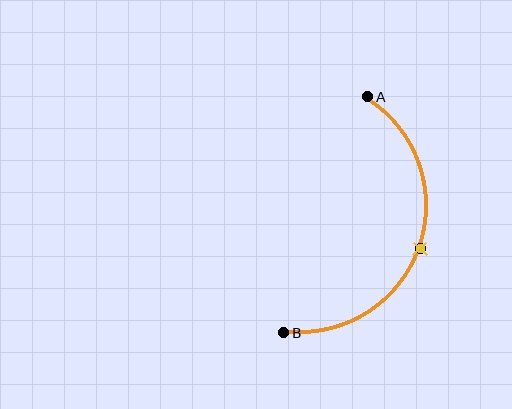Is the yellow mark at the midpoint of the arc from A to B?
Yes. The yellow mark lies on the arc at equal arc-length from both A and B — it is the arc midpoint.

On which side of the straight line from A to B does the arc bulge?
The arc bulges to the right of the straight line connecting A and B.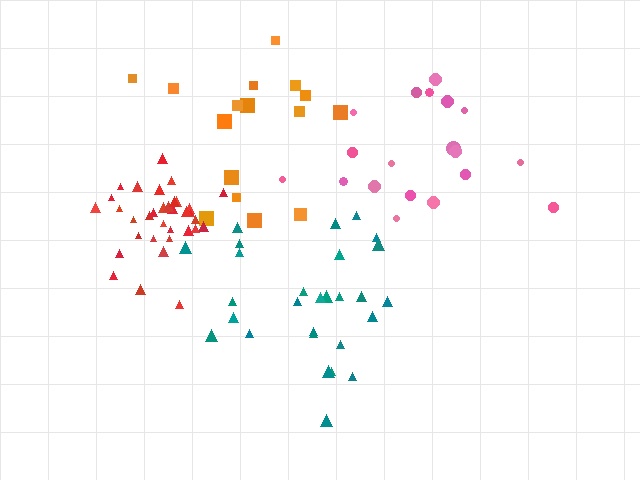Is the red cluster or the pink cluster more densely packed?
Red.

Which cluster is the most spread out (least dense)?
Orange.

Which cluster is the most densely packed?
Red.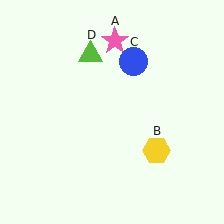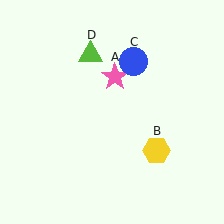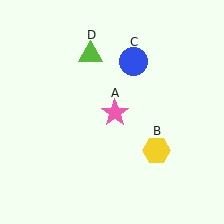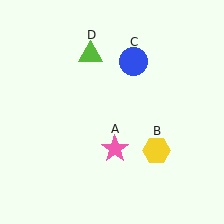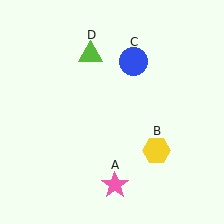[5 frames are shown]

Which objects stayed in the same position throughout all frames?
Yellow hexagon (object B) and blue circle (object C) and lime triangle (object D) remained stationary.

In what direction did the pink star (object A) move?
The pink star (object A) moved down.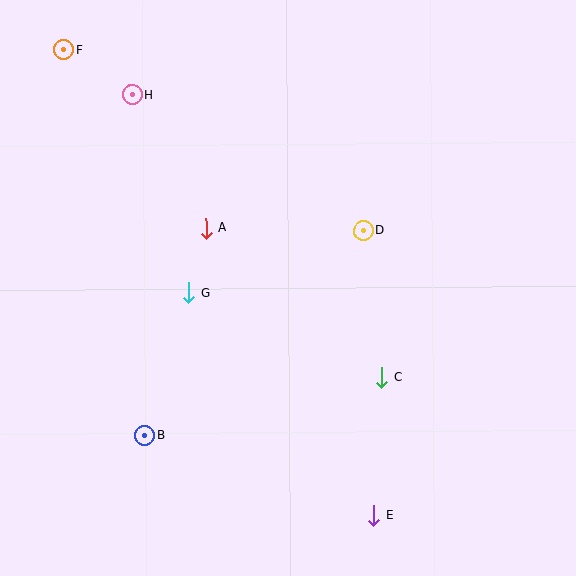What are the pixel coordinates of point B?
Point B is at (145, 435).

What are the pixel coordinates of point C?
Point C is at (382, 377).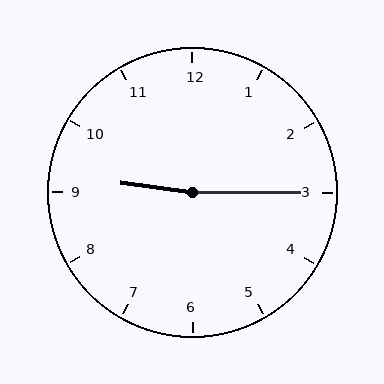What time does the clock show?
9:15.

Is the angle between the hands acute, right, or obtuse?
It is obtuse.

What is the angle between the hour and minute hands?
Approximately 172 degrees.